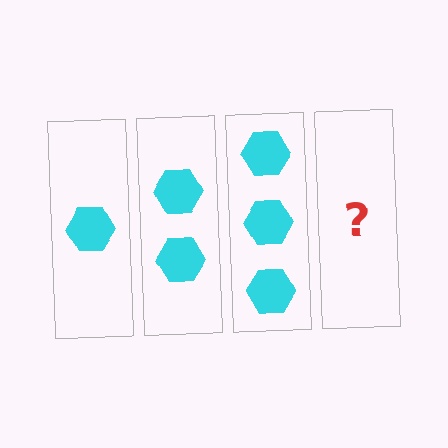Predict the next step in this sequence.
The next step is 4 hexagons.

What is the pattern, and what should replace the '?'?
The pattern is that each step adds one more hexagon. The '?' should be 4 hexagons.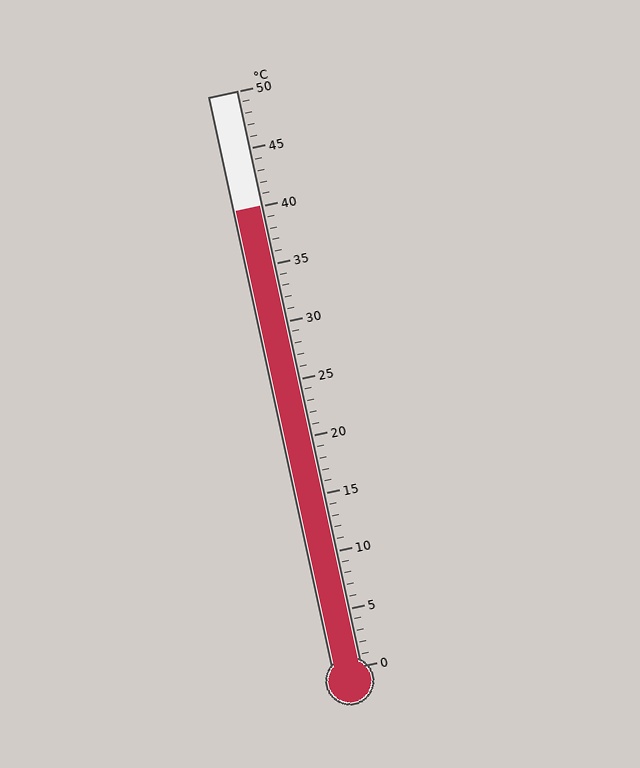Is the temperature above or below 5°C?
The temperature is above 5°C.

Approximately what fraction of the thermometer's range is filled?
The thermometer is filled to approximately 80% of its range.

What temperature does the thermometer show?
The thermometer shows approximately 40°C.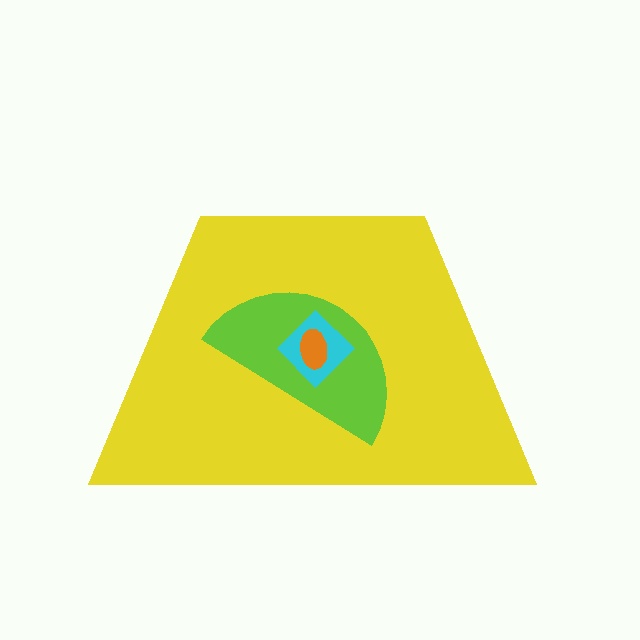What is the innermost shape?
The orange ellipse.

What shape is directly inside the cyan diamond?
The orange ellipse.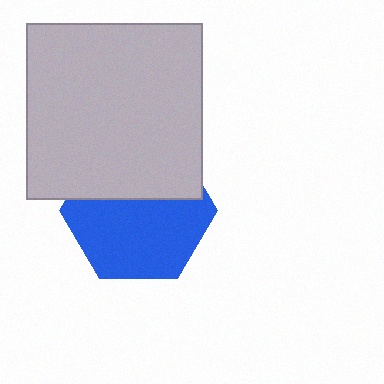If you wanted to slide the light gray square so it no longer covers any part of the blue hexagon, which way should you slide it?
Slide it up — that is the most direct way to separate the two shapes.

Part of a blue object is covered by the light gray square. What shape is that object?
It is a hexagon.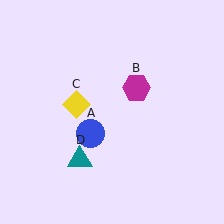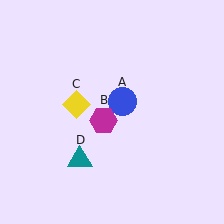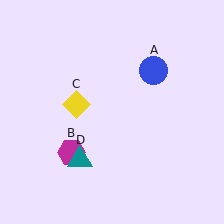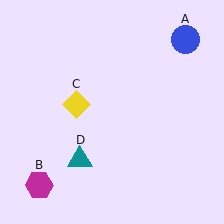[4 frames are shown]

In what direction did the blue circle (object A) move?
The blue circle (object A) moved up and to the right.